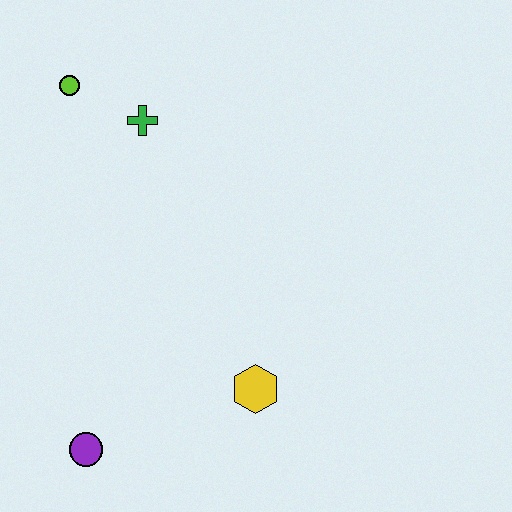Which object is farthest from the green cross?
The purple circle is farthest from the green cross.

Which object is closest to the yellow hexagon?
The purple circle is closest to the yellow hexagon.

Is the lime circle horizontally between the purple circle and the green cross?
No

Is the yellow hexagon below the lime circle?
Yes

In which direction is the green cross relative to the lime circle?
The green cross is to the right of the lime circle.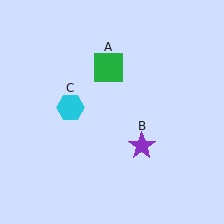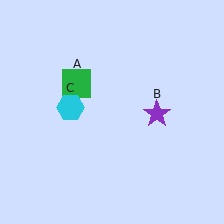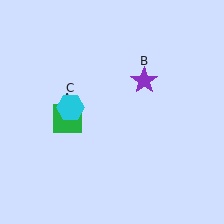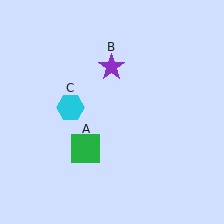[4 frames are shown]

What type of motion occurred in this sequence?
The green square (object A), purple star (object B) rotated counterclockwise around the center of the scene.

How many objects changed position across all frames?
2 objects changed position: green square (object A), purple star (object B).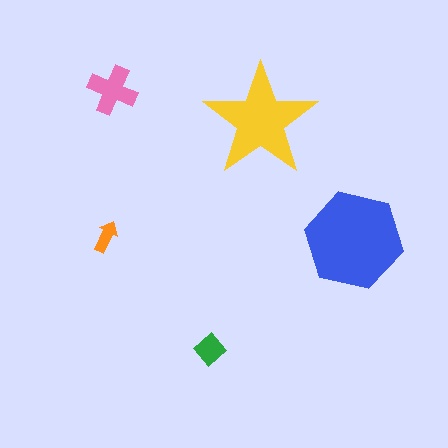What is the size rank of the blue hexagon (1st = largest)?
1st.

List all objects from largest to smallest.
The blue hexagon, the yellow star, the pink cross, the green diamond, the orange arrow.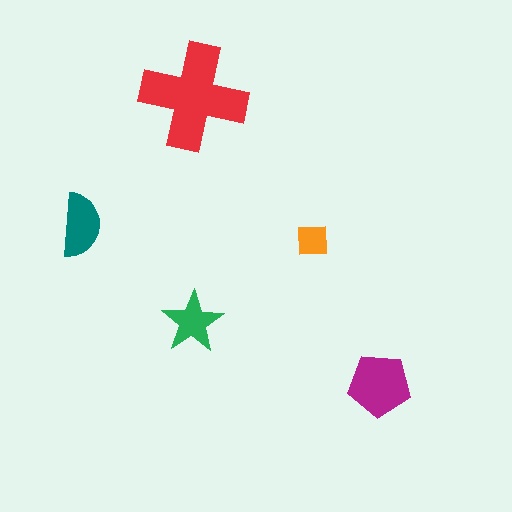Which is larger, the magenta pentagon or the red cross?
The red cross.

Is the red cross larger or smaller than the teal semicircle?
Larger.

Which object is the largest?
The red cross.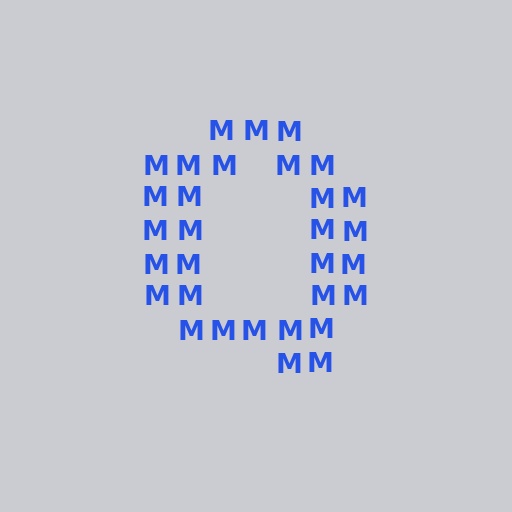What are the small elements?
The small elements are letter M's.